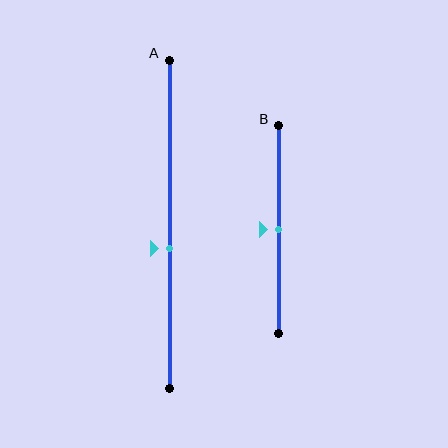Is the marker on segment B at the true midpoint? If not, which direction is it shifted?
Yes, the marker on segment B is at the true midpoint.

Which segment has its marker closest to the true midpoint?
Segment B has its marker closest to the true midpoint.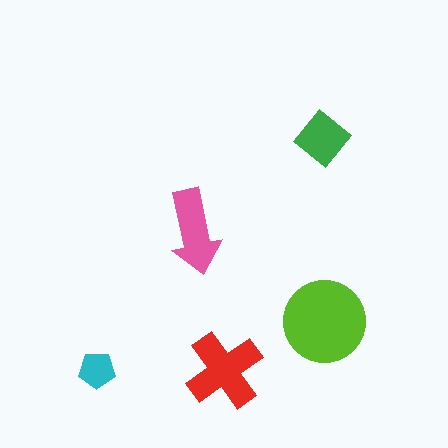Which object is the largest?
The lime circle.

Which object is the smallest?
The cyan pentagon.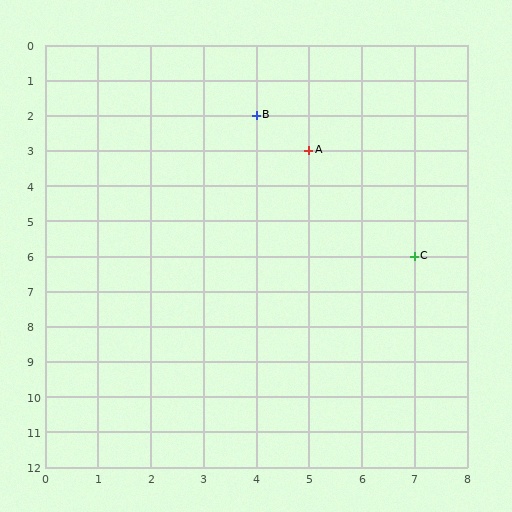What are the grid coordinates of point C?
Point C is at grid coordinates (7, 6).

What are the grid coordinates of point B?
Point B is at grid coordinates (4, 2).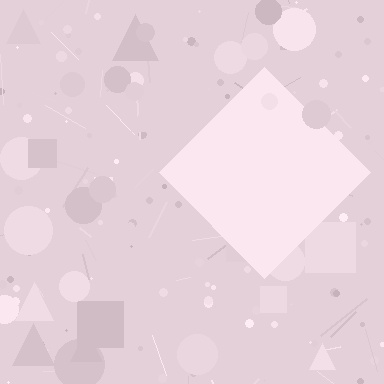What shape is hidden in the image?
A diamond is hidden in the image.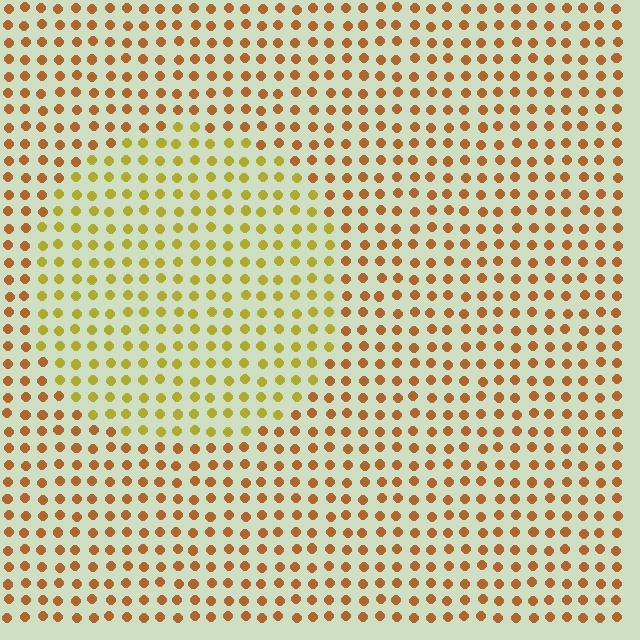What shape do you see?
I see a circle.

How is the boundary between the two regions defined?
The boundary is defined purely by a slight shift in hue (about 32 degrees). Spacing, size, and orientation are identical on both sides.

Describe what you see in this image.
The image is filled with small brown elements in a uniform arrangement. A circle-shaped region is visible where the elements are tinted to a slightly different hue, forming a subtle color boundary.